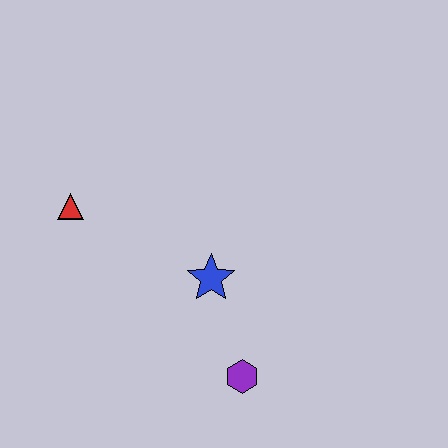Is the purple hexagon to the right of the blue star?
Yes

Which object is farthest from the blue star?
The red triangle is farthest from the blue star.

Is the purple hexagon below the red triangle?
Yes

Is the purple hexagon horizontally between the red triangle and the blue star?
No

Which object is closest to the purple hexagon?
The blue star is closest to the purple hexagon.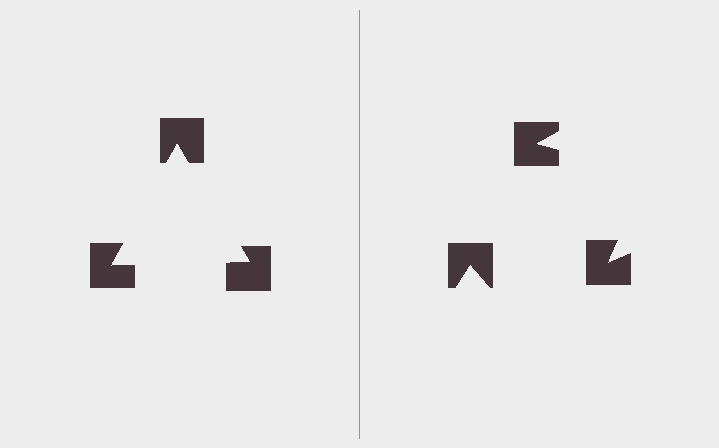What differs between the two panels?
The notched squares are positioned identically on both sides; only the wedge orientations differ. On the left they align to a triangle; on the right they are misaligned.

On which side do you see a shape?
An illusory triangle appears on the left side. On the right side the wedge cuts are rotated, so no coherent shape forms.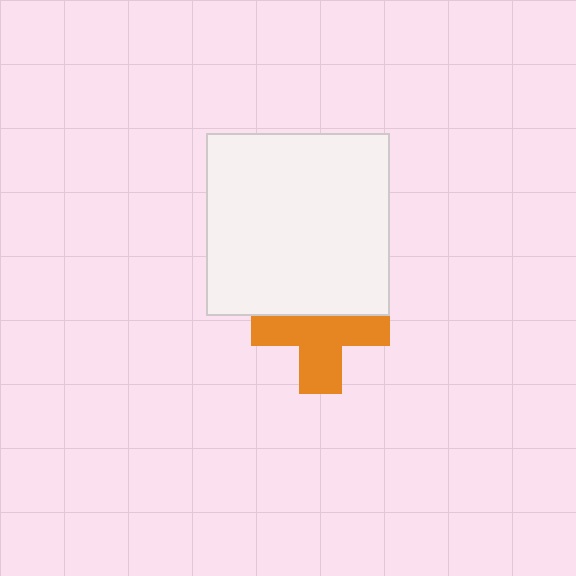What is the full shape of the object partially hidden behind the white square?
The partially hidden object is an orange cross.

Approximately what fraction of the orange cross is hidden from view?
Roughly 37% of the orange cross is hidden behind the white square.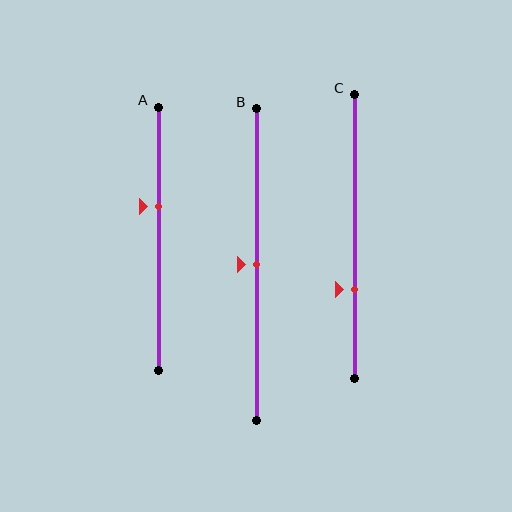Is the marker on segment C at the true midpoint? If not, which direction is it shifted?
No, the marker on segment C is shifted downward by about 19% of the segment length.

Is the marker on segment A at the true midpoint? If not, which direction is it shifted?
No, the marker on segment A is shifted upward by about 12% of the segment length.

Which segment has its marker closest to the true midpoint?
Segment B has its marker closest to the true midpoint.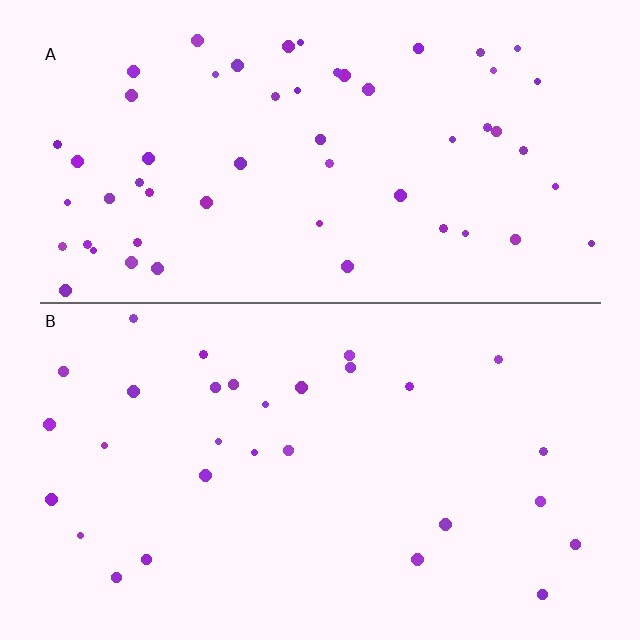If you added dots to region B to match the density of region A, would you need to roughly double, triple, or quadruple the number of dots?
Approximately double.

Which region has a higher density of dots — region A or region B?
A (the top).